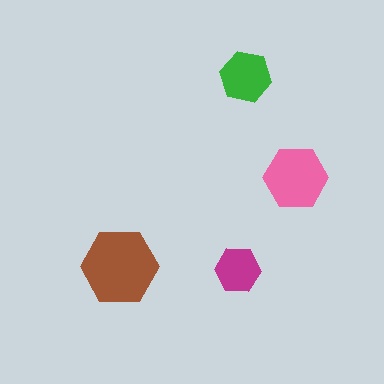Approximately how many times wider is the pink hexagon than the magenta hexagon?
About 1.5 times wider.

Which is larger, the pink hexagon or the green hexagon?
The pink one.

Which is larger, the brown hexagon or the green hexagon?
The brown one.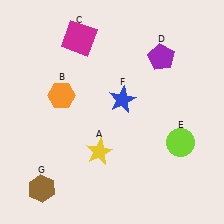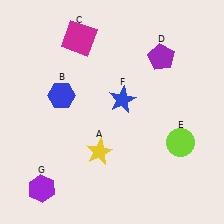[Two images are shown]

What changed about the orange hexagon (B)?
In Image 1, B is orange. In Image 2, it changed to blue.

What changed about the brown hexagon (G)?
In Image 1, G is brown. In Image 2, it changed to purple.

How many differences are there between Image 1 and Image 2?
There are 2 differences between the two images.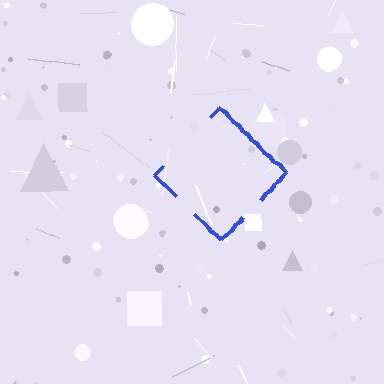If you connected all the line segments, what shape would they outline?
They would outline a diamond.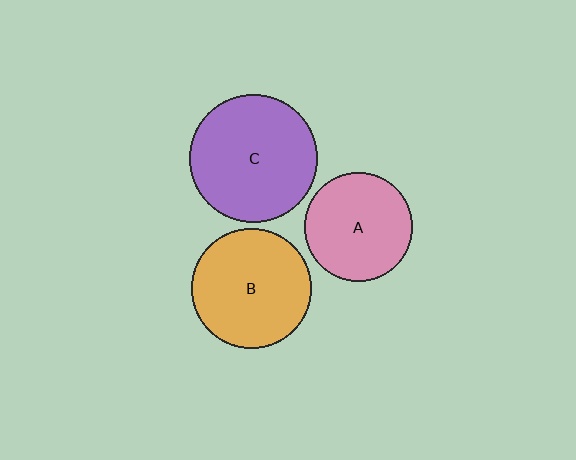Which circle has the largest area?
Circle C (purple).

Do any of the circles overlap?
No, none of the circles overlap.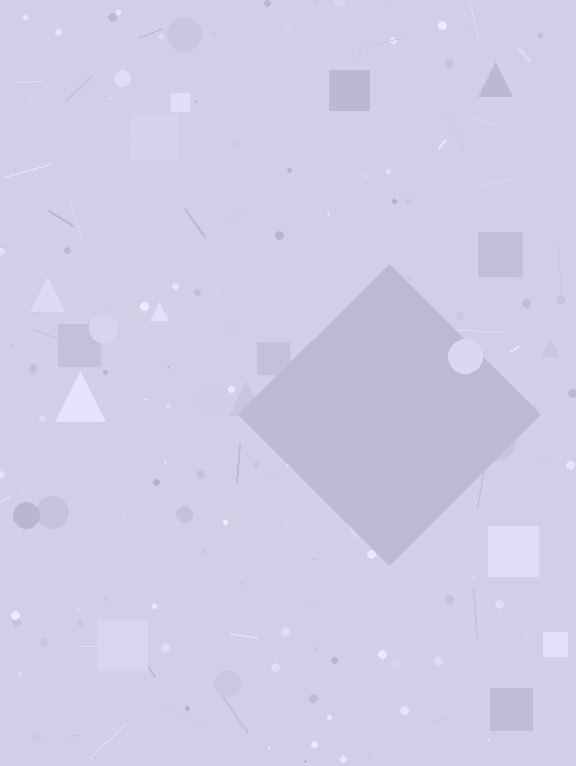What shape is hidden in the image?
A diamond is hidden in the image.